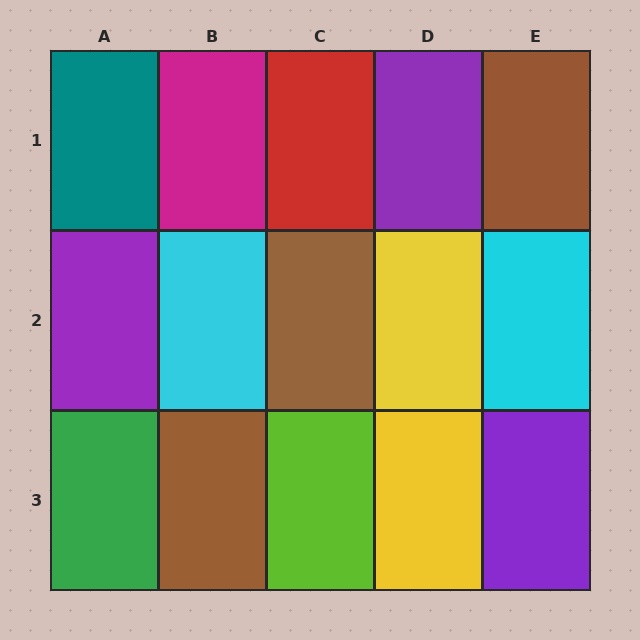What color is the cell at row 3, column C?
Lime.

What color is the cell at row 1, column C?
Red.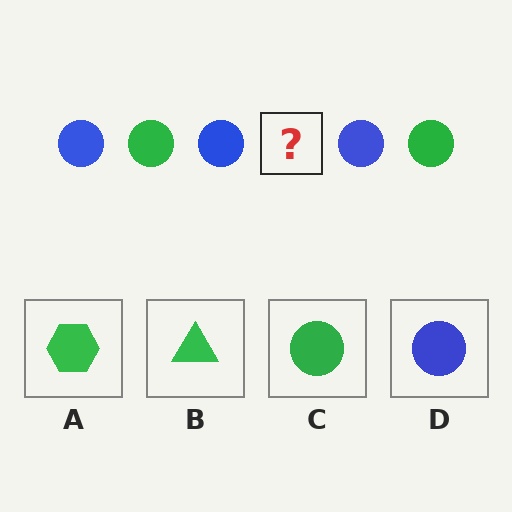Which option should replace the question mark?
Option C.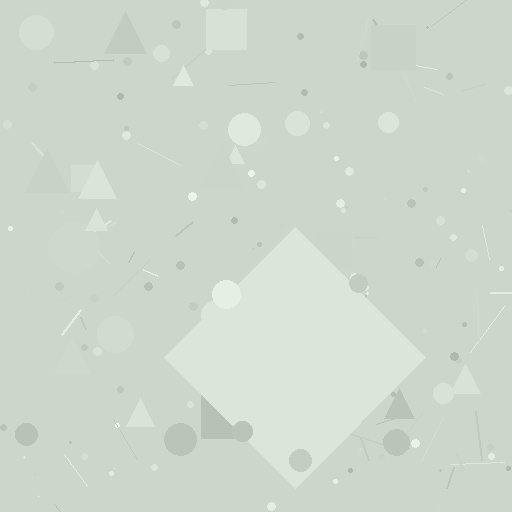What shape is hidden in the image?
A diamond is hidden in the image.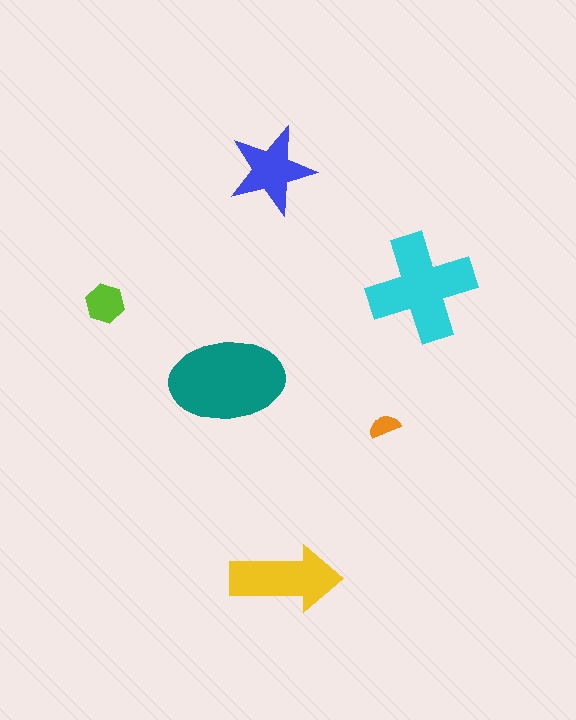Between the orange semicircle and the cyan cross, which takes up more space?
The cyan cross.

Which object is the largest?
The teal ellipse.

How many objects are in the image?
There are 6 objects in the image.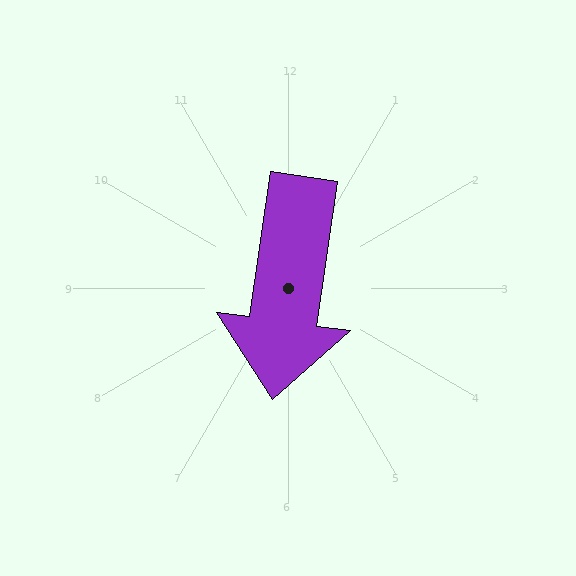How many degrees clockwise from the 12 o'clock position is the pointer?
Approximately 188 degrees.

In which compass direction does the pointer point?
South.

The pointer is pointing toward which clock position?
Roughly 6 o'clock.